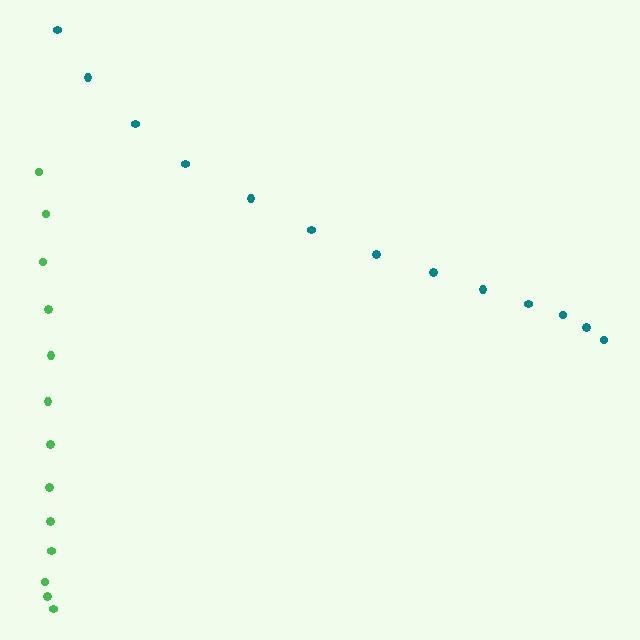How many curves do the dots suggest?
There are 2 distinct paths.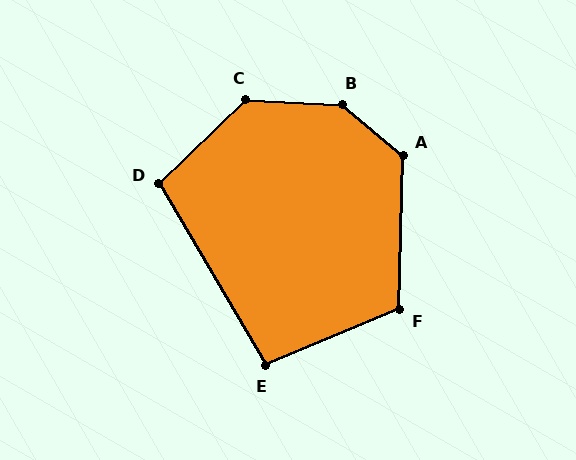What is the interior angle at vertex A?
Approximately 129 degrees (obtuse).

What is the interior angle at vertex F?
Approximately 114 degrees (obtuse).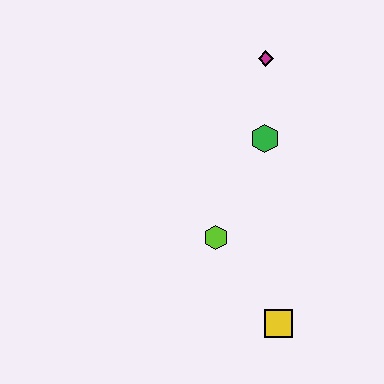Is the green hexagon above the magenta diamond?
No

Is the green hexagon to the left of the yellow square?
Yes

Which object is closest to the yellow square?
The lime hexagon is closest to the yellow square.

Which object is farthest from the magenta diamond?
The yellow square is farthest from the magenta diamond.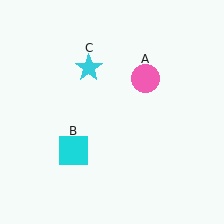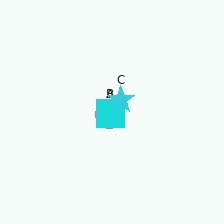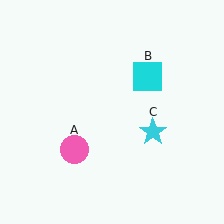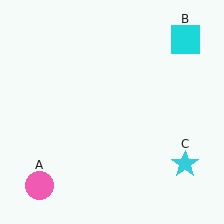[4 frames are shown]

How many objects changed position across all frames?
3 objects changed position: pink circle (object A), cyan square (object B), cyan star (object C).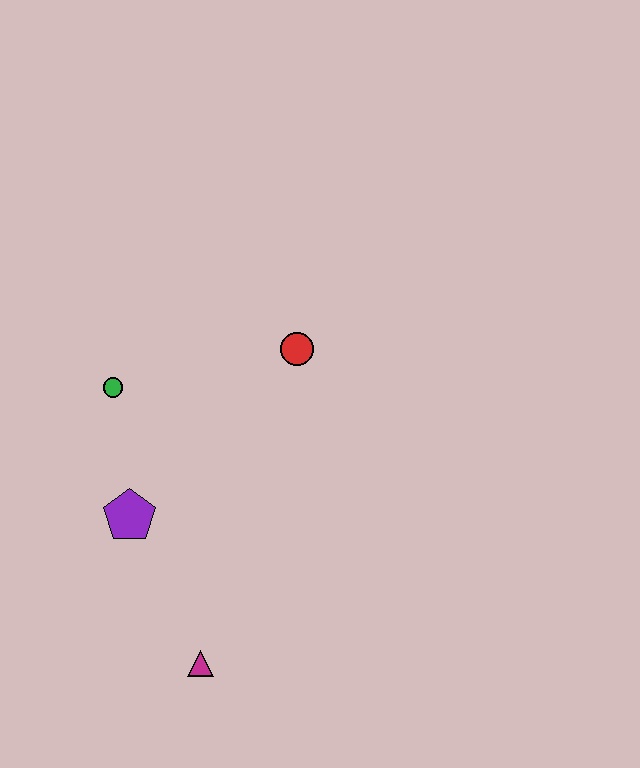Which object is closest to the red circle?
The green circle is closest to the red circle.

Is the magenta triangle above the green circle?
No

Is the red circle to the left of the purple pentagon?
No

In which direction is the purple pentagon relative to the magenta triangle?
The purple pentagon is above the magenta triangle.